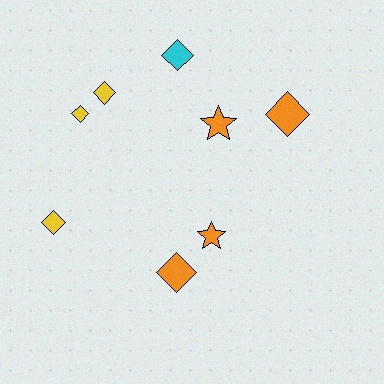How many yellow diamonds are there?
There are 3 yellow diamonds.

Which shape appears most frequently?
Diamond, with 6 objects.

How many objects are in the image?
There are 8 objects.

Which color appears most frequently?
Orange, with 4 objects.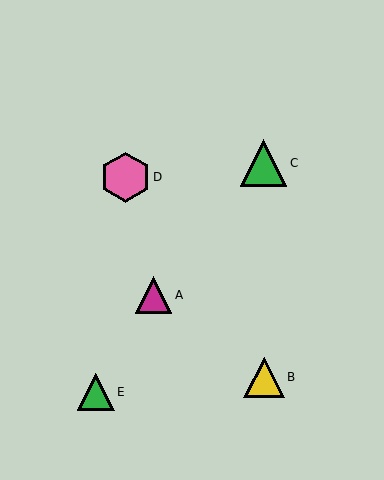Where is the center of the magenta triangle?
The center of the magenta triangle is at (153, 295).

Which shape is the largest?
The pink hexagon (labeled D) is the largest.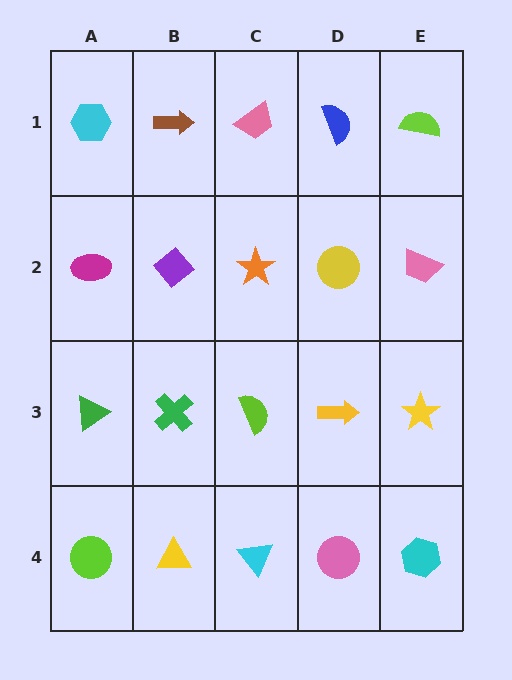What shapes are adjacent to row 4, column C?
A lime semicircle (row 3, column C), a yellow triangle (row 4, column B), a pink circle (row 4, column D).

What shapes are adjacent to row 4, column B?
A green cross (row 3, column B), a lime circle (row 4, column A), a cyan triangle (row 4, column C).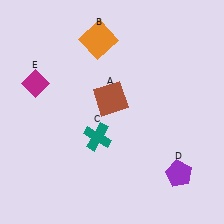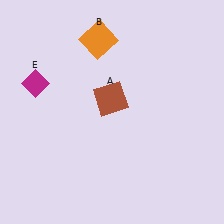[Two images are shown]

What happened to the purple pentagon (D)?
The purple pentagon (D) was removed in Image 2. It was in the bottom-right area of Image 1.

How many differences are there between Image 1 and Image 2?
There are 2 differences between the two images.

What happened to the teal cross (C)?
The teal cross (C) was removed in Image 2. It was in the bottom-left area of Image 1.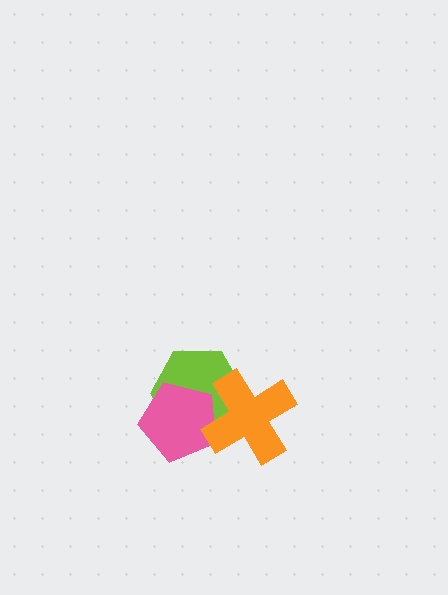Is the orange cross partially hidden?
No, no other shape covers it.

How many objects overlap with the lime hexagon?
2 objects overlap with the lime hexagon.